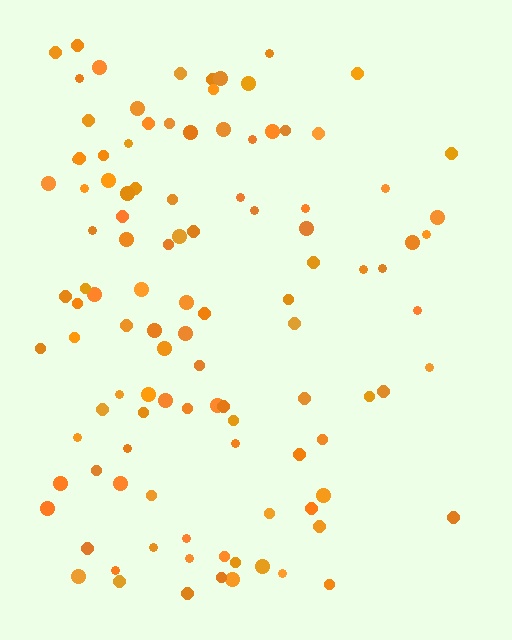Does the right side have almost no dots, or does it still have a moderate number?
Still a moderate number, just noticeably fewer than the left.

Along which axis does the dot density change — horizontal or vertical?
Horizontal.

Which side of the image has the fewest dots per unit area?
The right.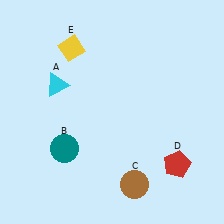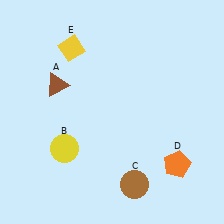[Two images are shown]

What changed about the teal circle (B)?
In Image 1, B is teal. In Image 2, it changed to yellow.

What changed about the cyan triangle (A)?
In Image 1, A is cyan. In Image 2, it changed to brown.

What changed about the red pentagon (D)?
In Image 1, D is red. In Image 2, it changed to orange.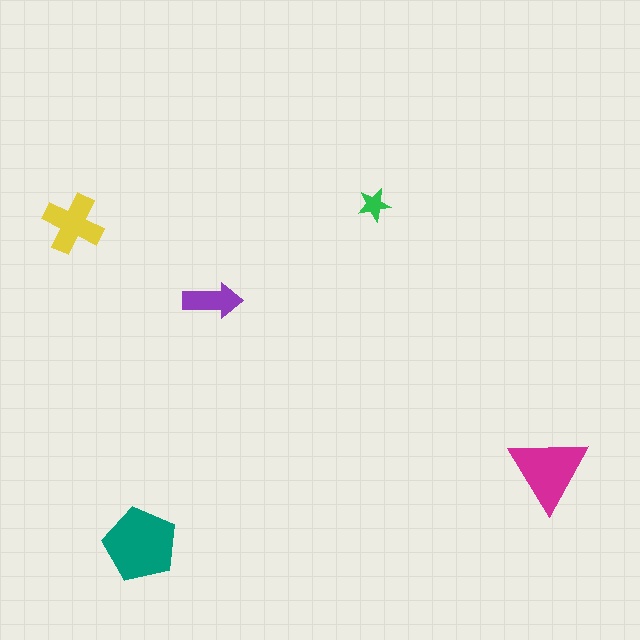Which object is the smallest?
The green star.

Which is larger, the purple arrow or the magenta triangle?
The magenta triangle.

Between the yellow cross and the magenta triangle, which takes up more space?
The magenta triangle.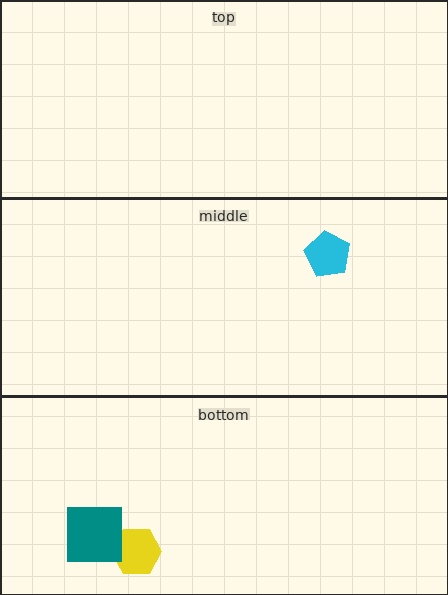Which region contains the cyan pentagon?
The middle region.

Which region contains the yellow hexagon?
The bottom region.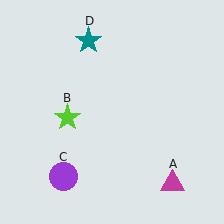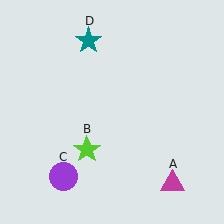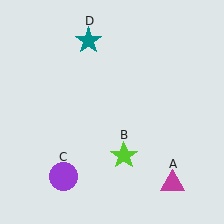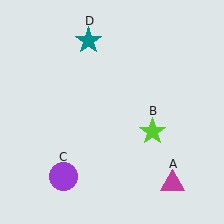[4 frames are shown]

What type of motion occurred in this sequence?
The lime star (object B) rotated counterclockwise around the center of the scene.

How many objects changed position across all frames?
1 object changed position: lime star (object B).